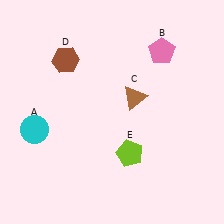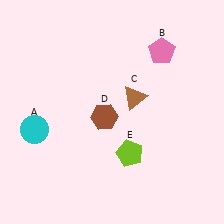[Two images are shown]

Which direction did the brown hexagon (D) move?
The brown hexagon (D) moved down.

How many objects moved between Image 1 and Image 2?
1 object moved between the two images.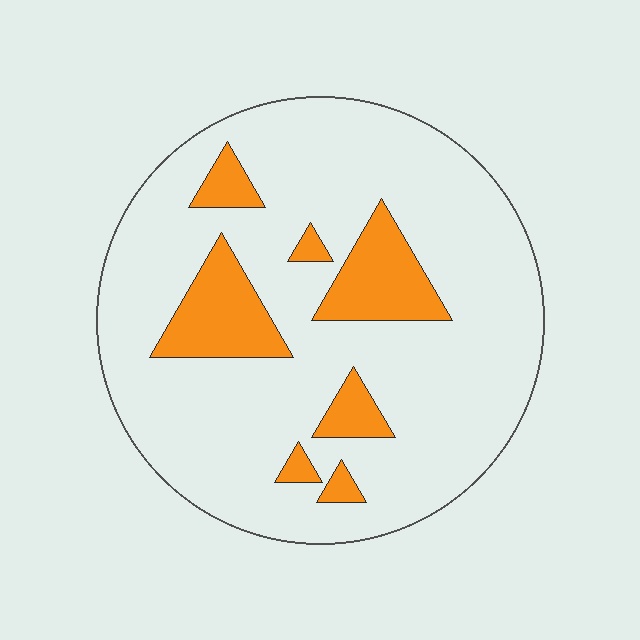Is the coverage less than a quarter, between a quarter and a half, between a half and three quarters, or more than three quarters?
Less than a quarter.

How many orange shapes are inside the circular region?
7.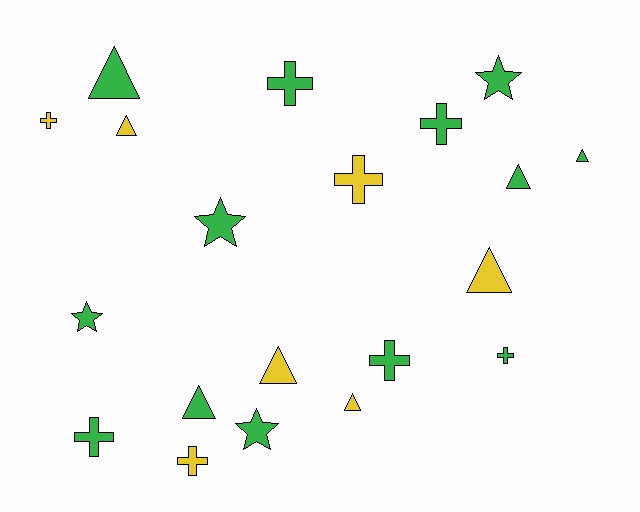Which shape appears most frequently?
Triangle, with 8 objects.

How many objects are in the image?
There are 20 objects.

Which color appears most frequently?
Green, with 13 objects.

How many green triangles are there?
There are 4 green triangles.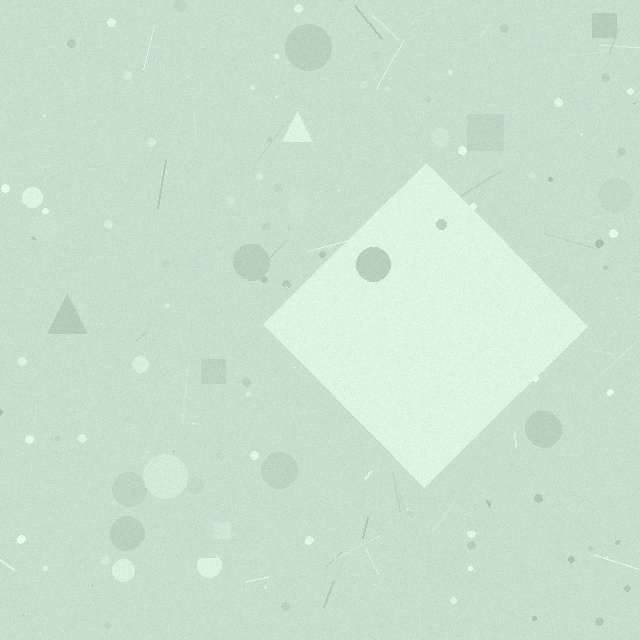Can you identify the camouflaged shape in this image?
The camouflaged shape is a diamond.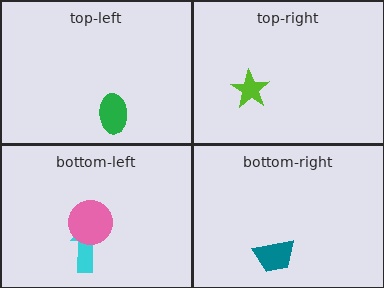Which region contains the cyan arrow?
The bottom-left region.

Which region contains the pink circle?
The bottom-left region.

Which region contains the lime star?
The top-right region.